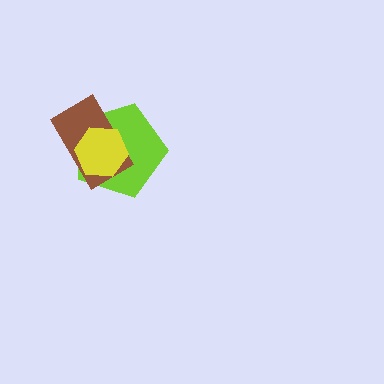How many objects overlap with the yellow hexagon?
2 objects overlap with the yellow hexagon.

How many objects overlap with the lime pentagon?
2 objects overlap with the lime pentagon.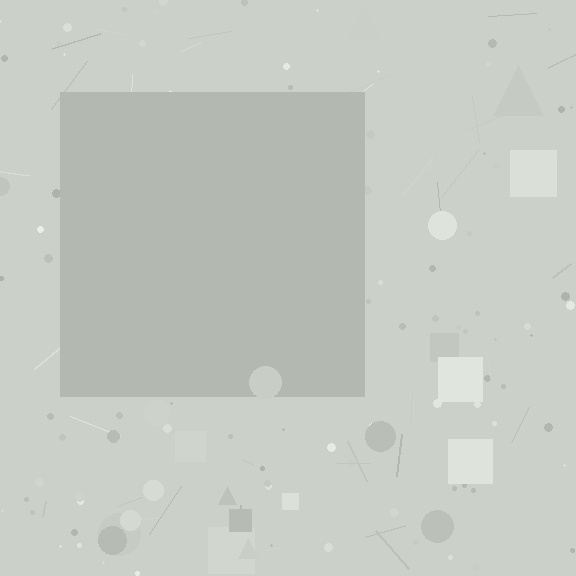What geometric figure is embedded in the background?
A square is embedded in the background.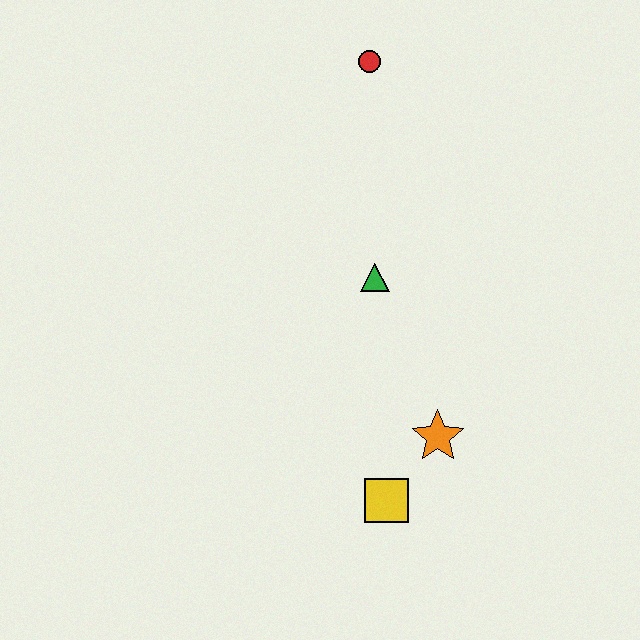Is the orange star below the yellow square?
No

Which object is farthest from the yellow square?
The red circle is farthest from the yellow square.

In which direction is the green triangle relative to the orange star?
The green triangle is above the orange star.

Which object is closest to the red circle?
The green triangle is closest to the red circle.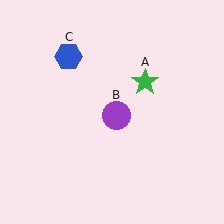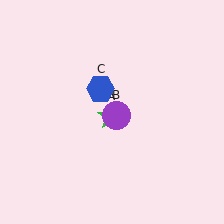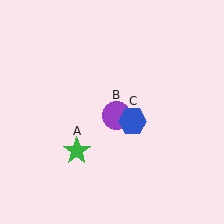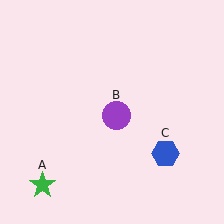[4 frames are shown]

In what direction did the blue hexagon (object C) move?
The blue hexagon (object C) moved down and to the right.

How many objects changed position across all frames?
2 objects changed position: green star (object A), blue hexagon (object C).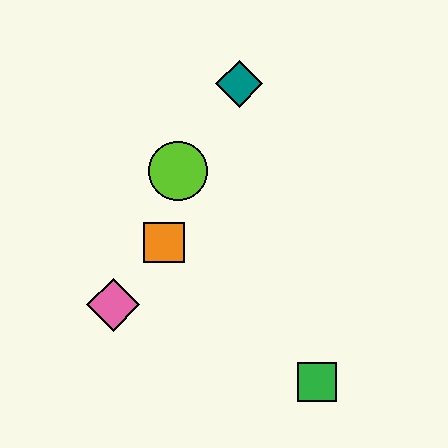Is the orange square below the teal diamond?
Yes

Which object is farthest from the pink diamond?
The teal diamond is farthest from the pink diamond.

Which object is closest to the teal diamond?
The lime circle is closest to the teal diamond.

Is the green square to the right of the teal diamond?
Yes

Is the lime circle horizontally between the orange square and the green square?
Yes